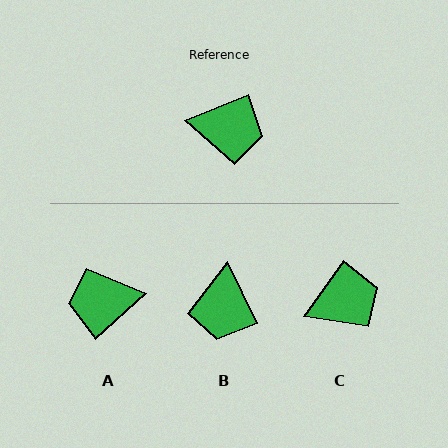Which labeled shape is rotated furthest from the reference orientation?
A, about 161 degrees away.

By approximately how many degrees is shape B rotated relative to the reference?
Approximately 87 degrees clockwise.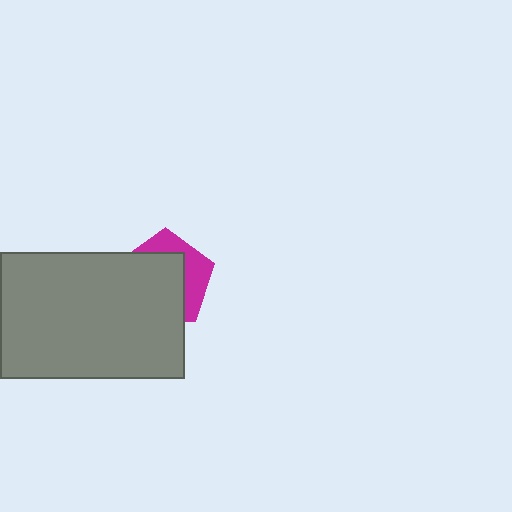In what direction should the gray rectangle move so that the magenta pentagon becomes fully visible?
The gray rectangle should move toward the lower-left. That is the shortest direction to clear the overlap and leave the magenta pentagon fully visible.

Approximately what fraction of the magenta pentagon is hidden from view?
Roughly 66% of the magenta pentagon is hidden behind the gray rectangle.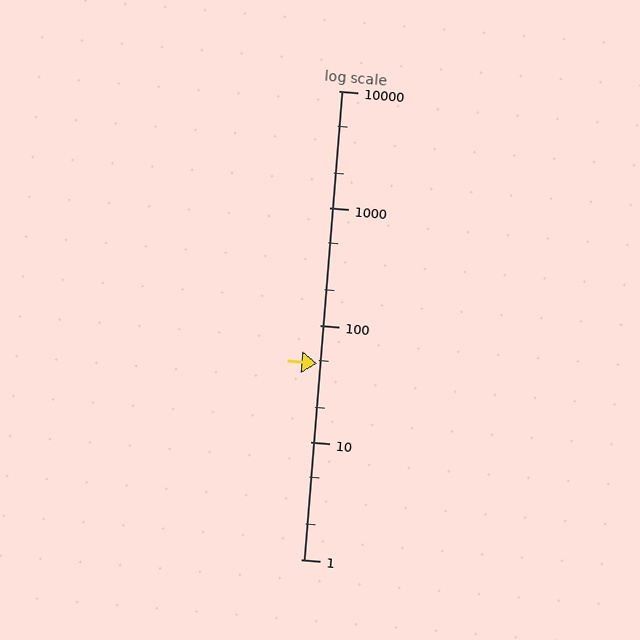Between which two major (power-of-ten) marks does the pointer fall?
The pointer is between 10 and 100.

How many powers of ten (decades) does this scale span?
The scale spans 4 decades, from 1 to 10000.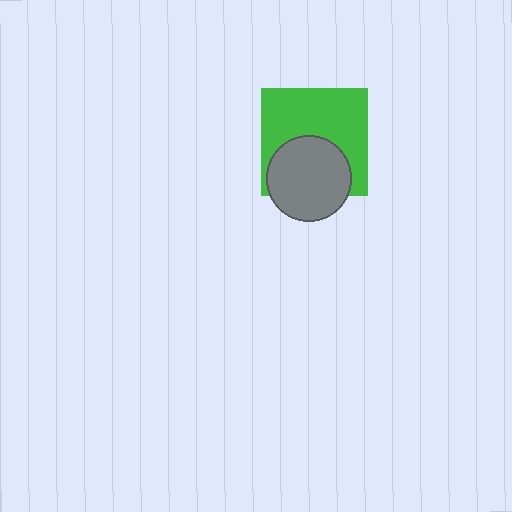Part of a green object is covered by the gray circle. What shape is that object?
It is a square.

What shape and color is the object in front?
The object in front is a gray circle.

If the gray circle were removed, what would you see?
You would see the complete green square.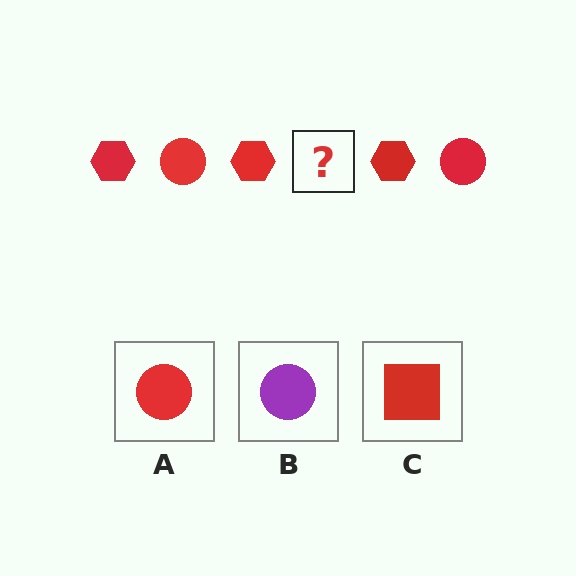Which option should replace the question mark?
Option A.